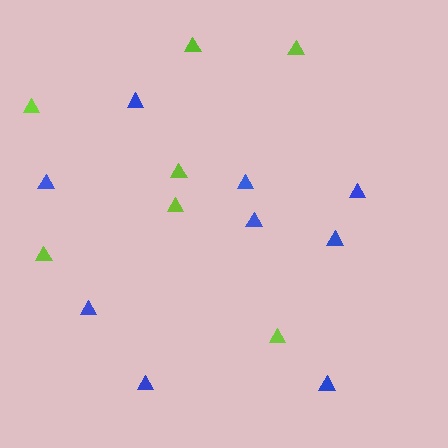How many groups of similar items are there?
There are 2 groups: one group of lime triangles (7) and one group of blue triangles (9).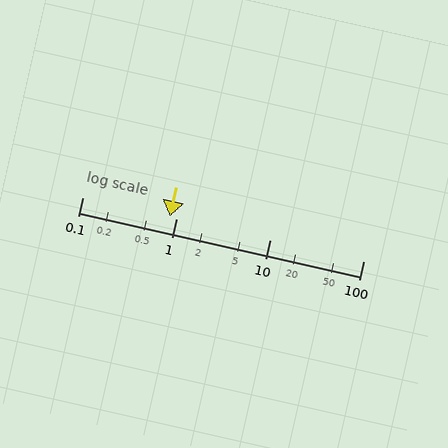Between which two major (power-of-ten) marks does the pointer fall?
The pointer is between 0.1 and 1.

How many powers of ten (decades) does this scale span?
The scale spans 3 decades, from 0.1 to 100.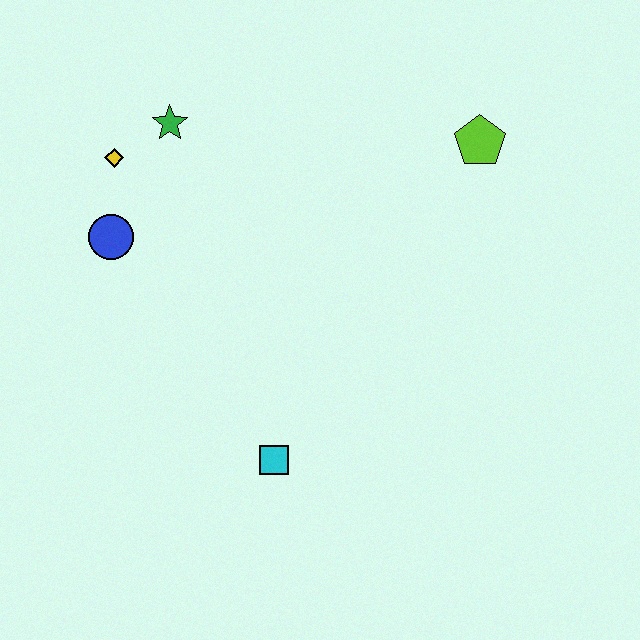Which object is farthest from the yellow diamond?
The lime pentagon is farthest from the yellow diamond.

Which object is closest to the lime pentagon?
The green star is closest to the lime pentagon.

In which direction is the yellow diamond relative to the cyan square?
The yellow diamond is above the cyan square.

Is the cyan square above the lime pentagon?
No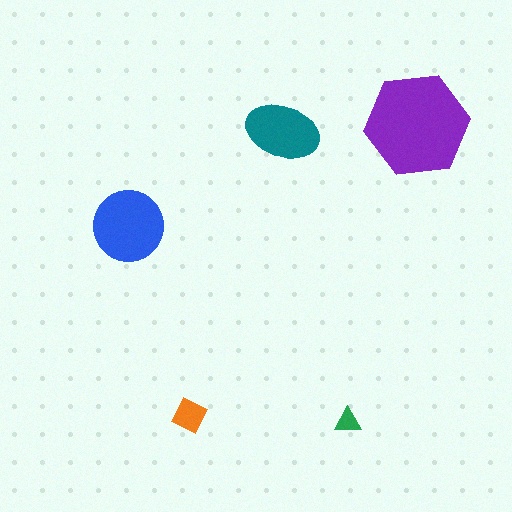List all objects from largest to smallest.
The purple hexagon, the blue circle, the teal ellipse, the orange square, the green triangle.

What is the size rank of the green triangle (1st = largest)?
5th.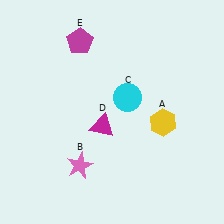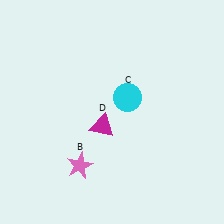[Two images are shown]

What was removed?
The magenta pentagon (E), the yellow hexagon (A) were removed in Image 2.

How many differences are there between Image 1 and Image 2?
There are 2 differences between the two images.